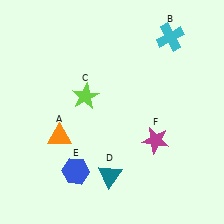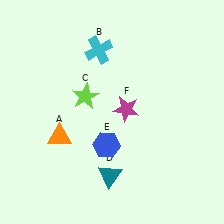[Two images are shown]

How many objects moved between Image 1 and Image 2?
3 objects moved between the two images.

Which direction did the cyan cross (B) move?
The cyan cross (B) moved left.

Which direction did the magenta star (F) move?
The magenta star (F) moved up.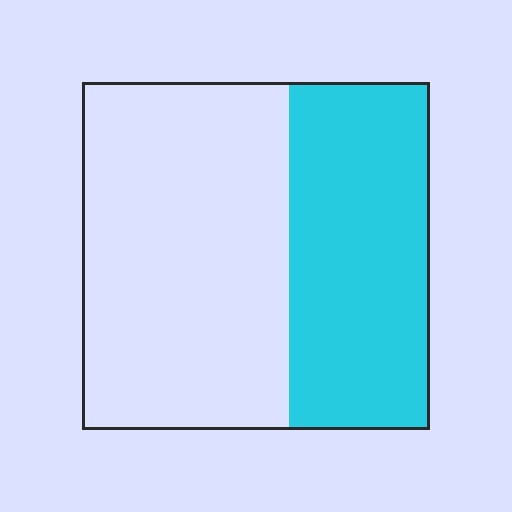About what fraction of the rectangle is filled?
About two fifths (2/5).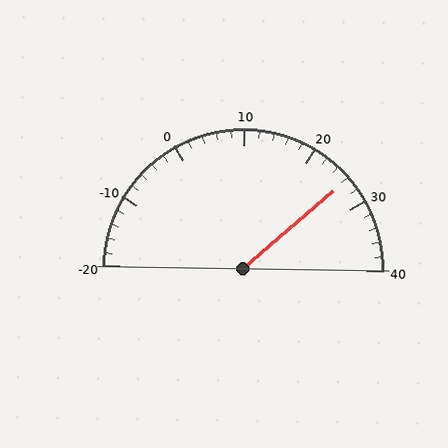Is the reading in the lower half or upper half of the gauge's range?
The reading is in the upper half of the range (-20 to 40).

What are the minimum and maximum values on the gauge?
The gauge ranges from -20 to 40.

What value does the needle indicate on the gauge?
The needle indicates approximately 26.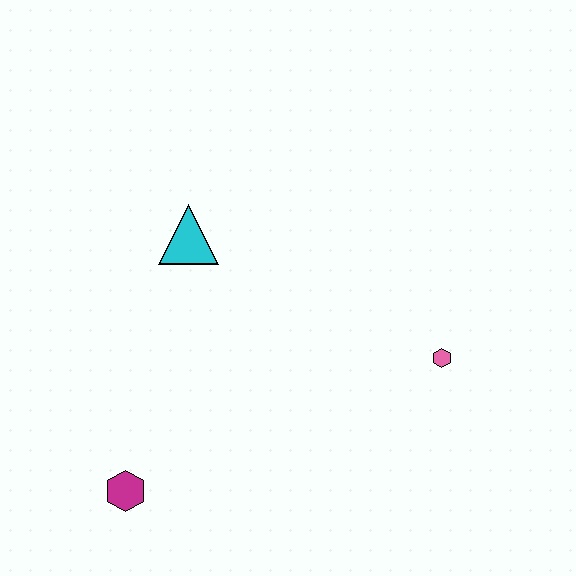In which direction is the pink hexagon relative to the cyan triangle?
The pink hexagon is to the right of the cyan triangle.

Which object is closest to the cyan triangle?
The magenta hexagon is closest to the cyan triangle.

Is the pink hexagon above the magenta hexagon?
Yes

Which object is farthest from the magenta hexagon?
The pink hexagon is farthest from the magenta hexagon.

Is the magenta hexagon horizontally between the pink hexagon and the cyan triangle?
No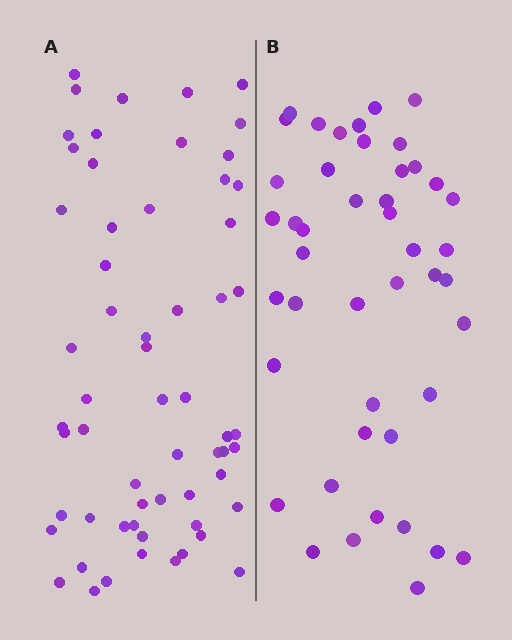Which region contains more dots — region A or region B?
Region A (the left region) has more dots.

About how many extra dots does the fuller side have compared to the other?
Region A has approximately 15 more dots than region B.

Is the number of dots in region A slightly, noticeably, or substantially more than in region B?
Region A has noticeably more, but not dramatically so. The ratio is roughly 1.3 to 1.